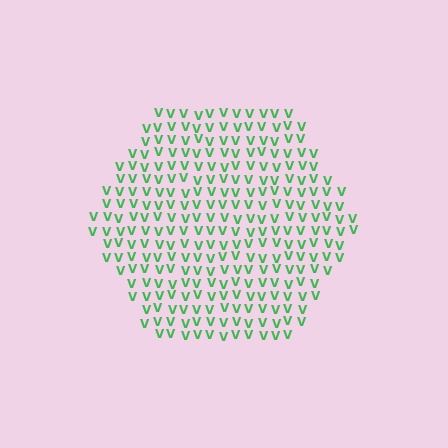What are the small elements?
The small elements are letter V's.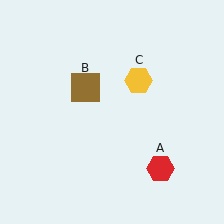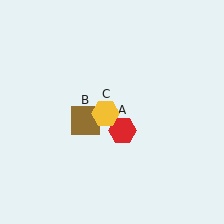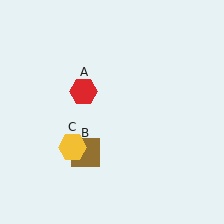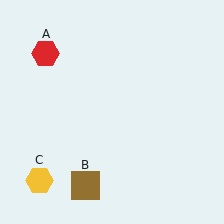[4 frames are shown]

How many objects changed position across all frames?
3 objects changed position: red hexagon (object A), brown square (object B), yellow hexagon (object C).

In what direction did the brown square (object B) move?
The brown square (object B) moved down.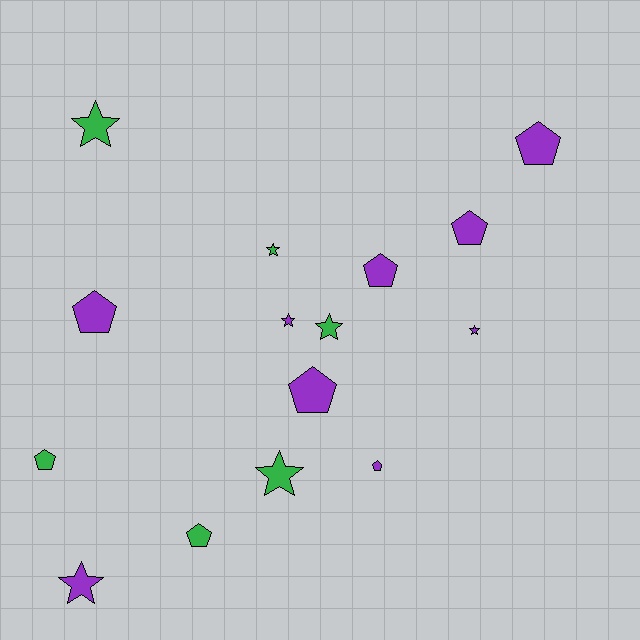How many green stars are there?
There are 4 green stars.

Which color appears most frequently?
Purple, with 9 objects.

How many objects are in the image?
There are 15 objects.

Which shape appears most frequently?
Pentagon, with 8 objects.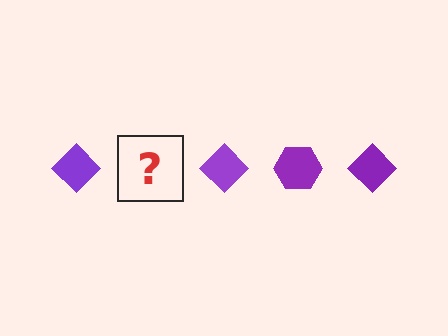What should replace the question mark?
The question mark should be replaced with a purple hexagon.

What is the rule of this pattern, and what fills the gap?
The rule is that the pattern cycles through diamond, hexagon shapes in purple. The gap should be filled with a purple hexagon.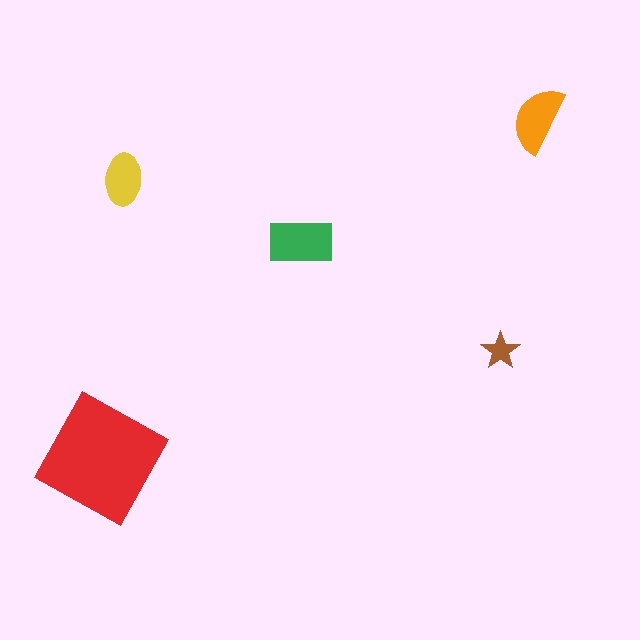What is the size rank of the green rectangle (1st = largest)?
2nd.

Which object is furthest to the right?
The orange semicircle is rightmost.